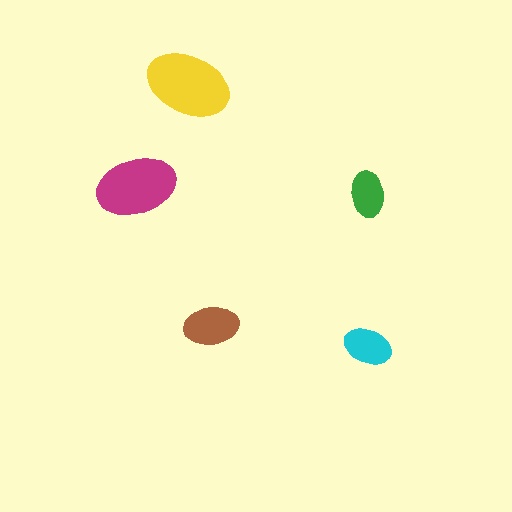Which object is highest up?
The yellow ellipse is topmost.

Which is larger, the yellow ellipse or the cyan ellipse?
The yellow one.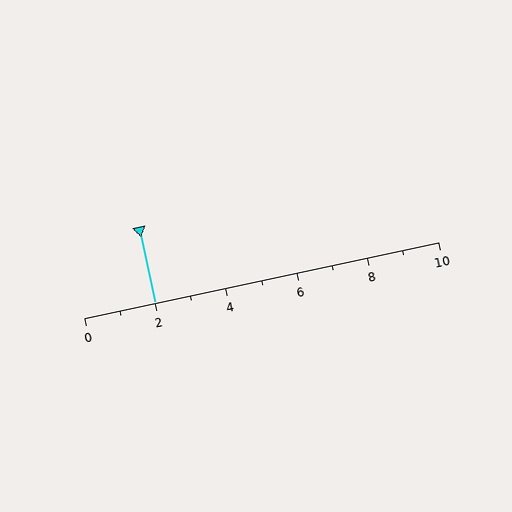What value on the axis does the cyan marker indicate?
The marker indicates approximately 2.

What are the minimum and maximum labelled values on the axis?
The axis runs from 0 to 10.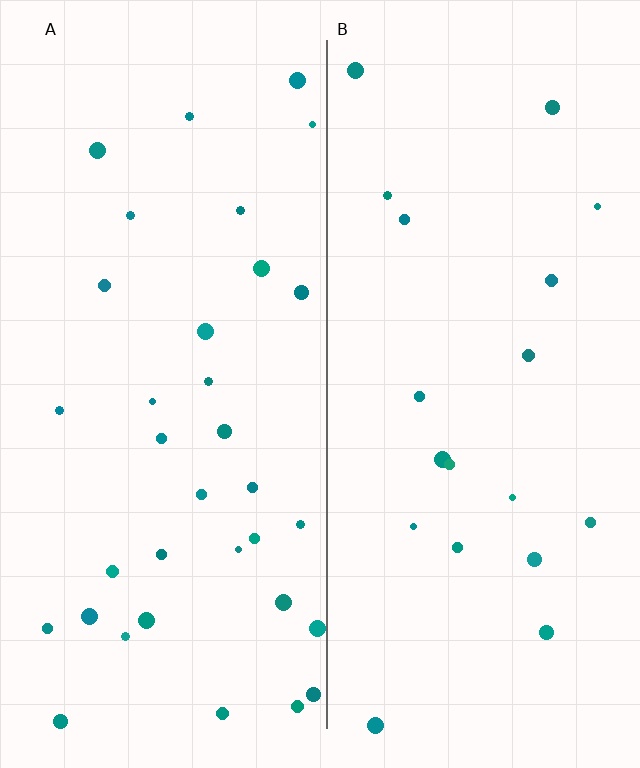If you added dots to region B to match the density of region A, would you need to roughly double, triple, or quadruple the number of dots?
Approximately double.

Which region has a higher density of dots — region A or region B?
A (the left).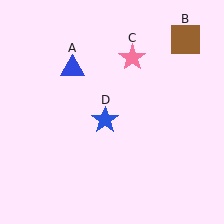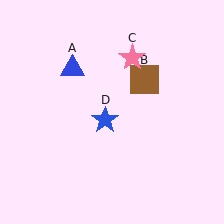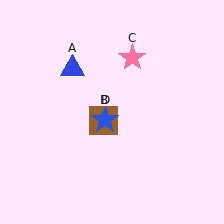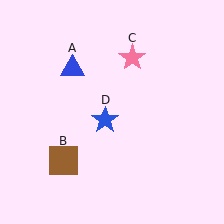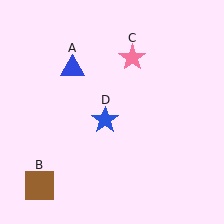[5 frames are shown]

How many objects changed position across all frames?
1 object changed position: brown square (object B).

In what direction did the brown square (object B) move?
The brown square (object B) moved down and to the left.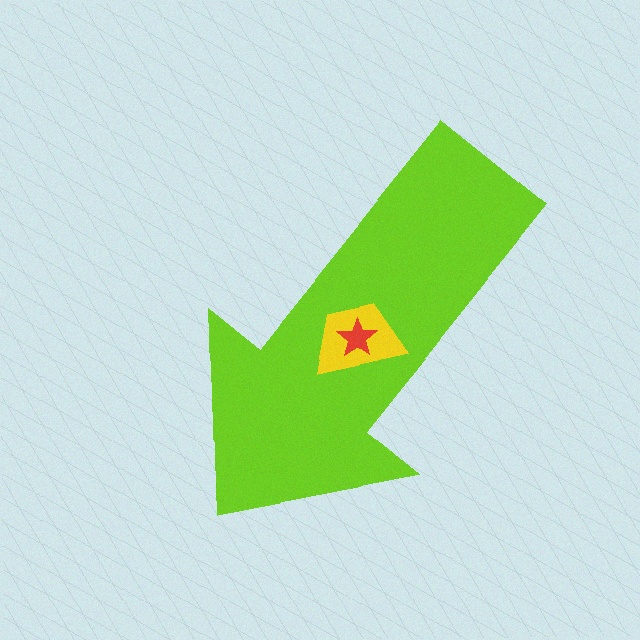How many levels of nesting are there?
3.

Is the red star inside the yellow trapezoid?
Yes.